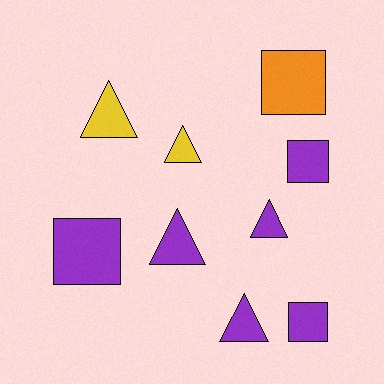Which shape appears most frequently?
Triangle, with 5 objects.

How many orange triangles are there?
There are no orange triangles.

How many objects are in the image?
There are 9 objects.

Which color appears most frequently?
Purple, with 6 objects.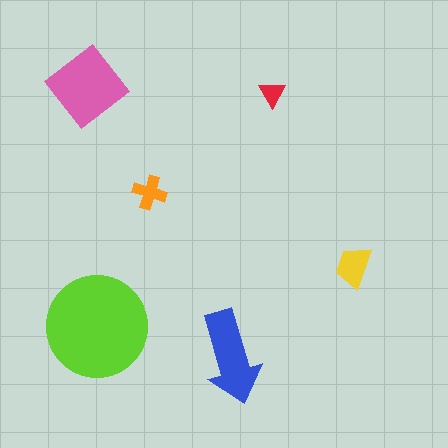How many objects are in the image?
There are 6 objects in the image.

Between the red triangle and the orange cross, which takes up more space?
The orange cross.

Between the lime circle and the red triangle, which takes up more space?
The lime circle.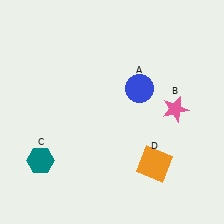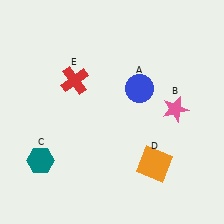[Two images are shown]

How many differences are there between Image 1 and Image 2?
There is 1 difference between the two images.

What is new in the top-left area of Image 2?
A red cross (E) was added in the top-left area of Image 2.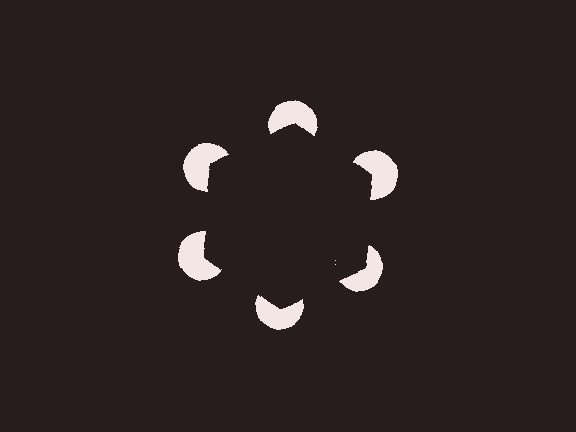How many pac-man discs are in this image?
There are 6 — one at each vertex of the illusory hexagon.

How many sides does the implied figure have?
6 sides.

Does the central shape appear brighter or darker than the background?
It typically appears slightly darker than the background, even though no actual brightness change is drawn.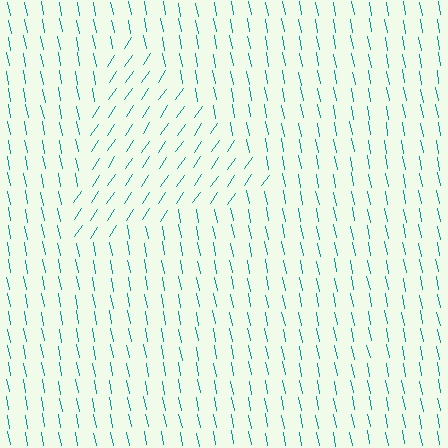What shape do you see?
I see a triangle.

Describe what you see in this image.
The image is filled with small teal line segments. A triangle region in the image has lines oriented differently from the surrounding lines, creating a visible texture boundary.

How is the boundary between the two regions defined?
The boundary is defined purely by a change in line orientation (approximately 45 degrees difference). All lines are the same color and thickness.